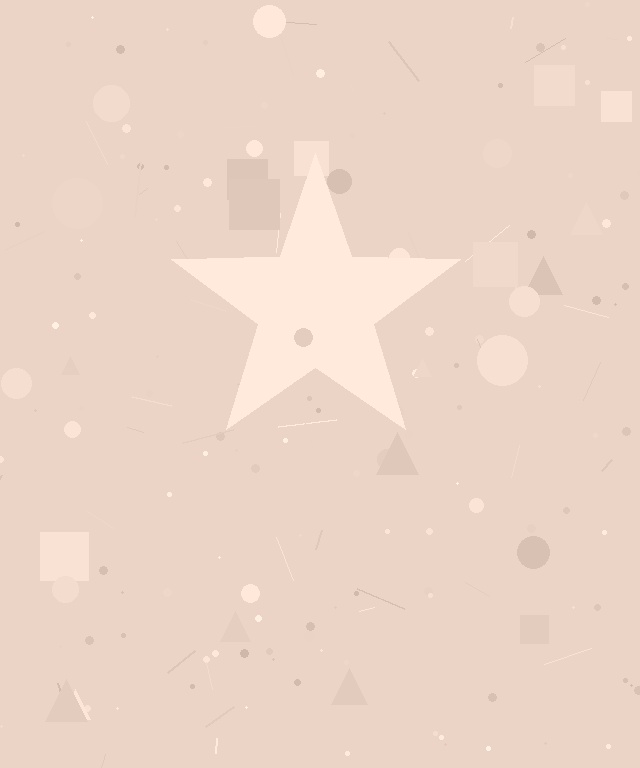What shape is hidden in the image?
A star is hidden in the image.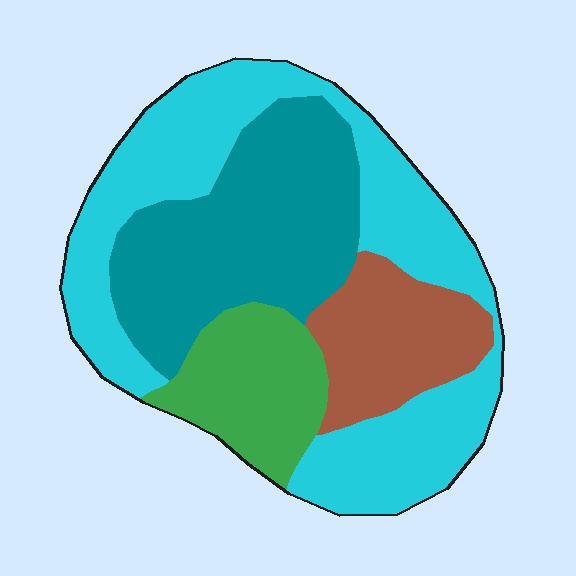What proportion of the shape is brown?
Brown covers roughly 15% of the shape.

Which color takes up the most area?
Cyan, at roughly 40%.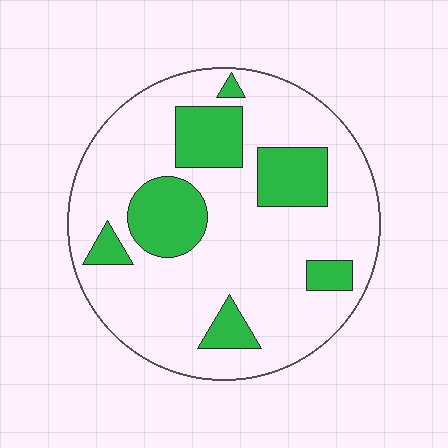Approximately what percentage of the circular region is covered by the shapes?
Approximately 25%.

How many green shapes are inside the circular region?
7.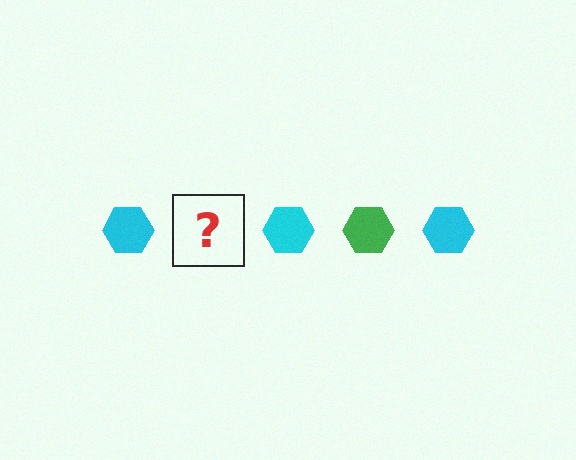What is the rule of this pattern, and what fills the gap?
The rule is that the pattern cycles through cyan, green hexagons. The gap should be filled with a green hexagon.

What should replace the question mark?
The question mark should be replaced with a green hexagon.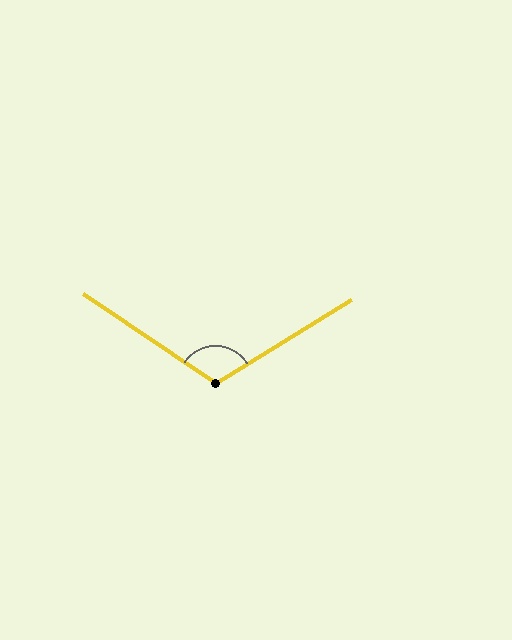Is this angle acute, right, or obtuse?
It is obtuse.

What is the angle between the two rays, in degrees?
Approximately 114 degrees.